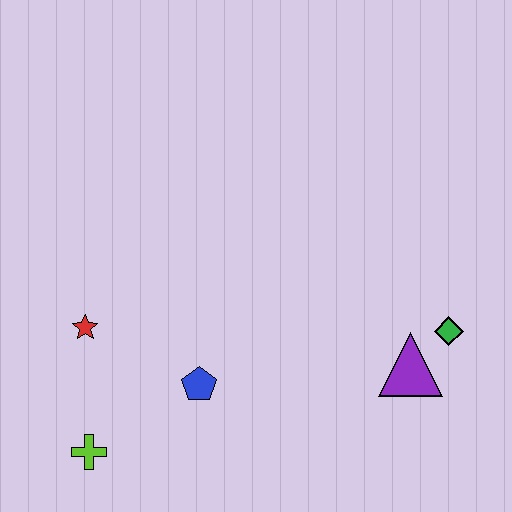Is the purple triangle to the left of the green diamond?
Yes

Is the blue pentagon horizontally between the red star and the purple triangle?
Yes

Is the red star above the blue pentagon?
Yes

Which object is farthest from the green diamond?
The lime cross is farthest from the green diamond.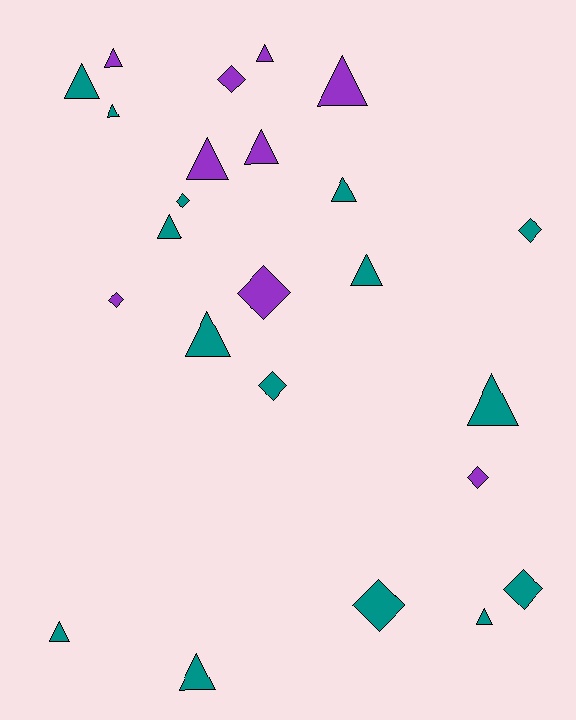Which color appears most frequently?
Teal, with 15 objects.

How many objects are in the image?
There are 24 objects.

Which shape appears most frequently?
Triangle, with 15 objects.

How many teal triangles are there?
There are 10 teal triangles.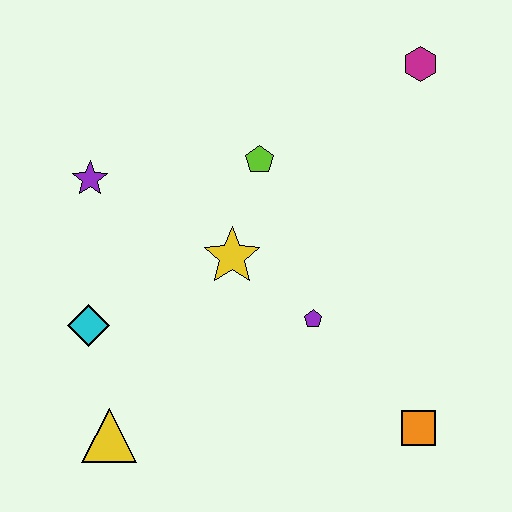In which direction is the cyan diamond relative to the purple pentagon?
The cyan diamond is to the left of the purple pentagon.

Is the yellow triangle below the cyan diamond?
Yes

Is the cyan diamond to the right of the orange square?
No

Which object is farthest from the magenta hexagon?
The yellow triangle is farthest from the magenta hexagon.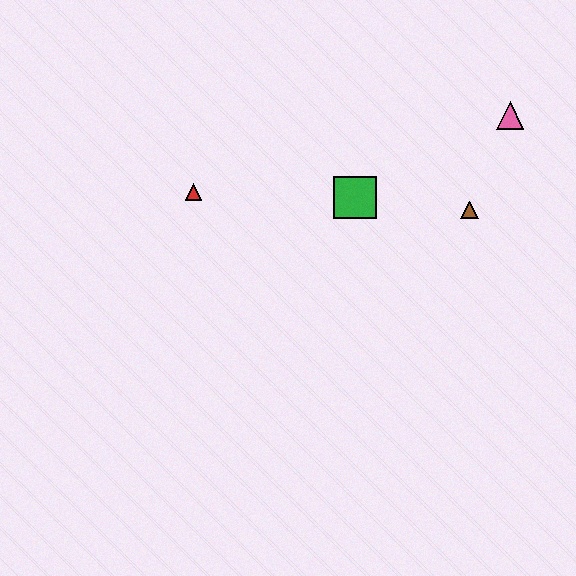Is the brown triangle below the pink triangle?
Yes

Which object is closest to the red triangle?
The green square is closest to the red triangle.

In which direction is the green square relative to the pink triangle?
The green square is to the left of the pink triangle.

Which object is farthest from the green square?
The pink triangle is farthest from the green square.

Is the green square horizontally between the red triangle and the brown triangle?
Yes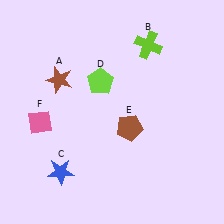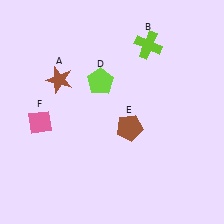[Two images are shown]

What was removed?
The blue star (C) was removed in Image 2.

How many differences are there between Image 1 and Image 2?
There is 1 difference between the two images.